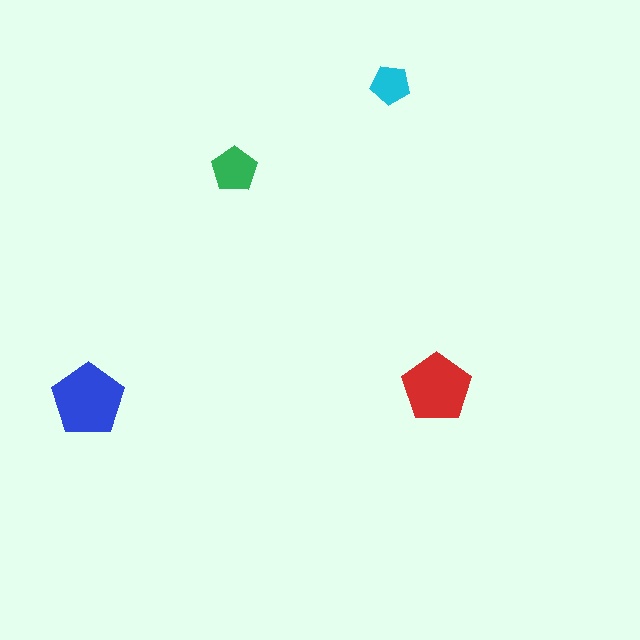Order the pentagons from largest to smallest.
the blue one, the red one, the green one, the cyan one.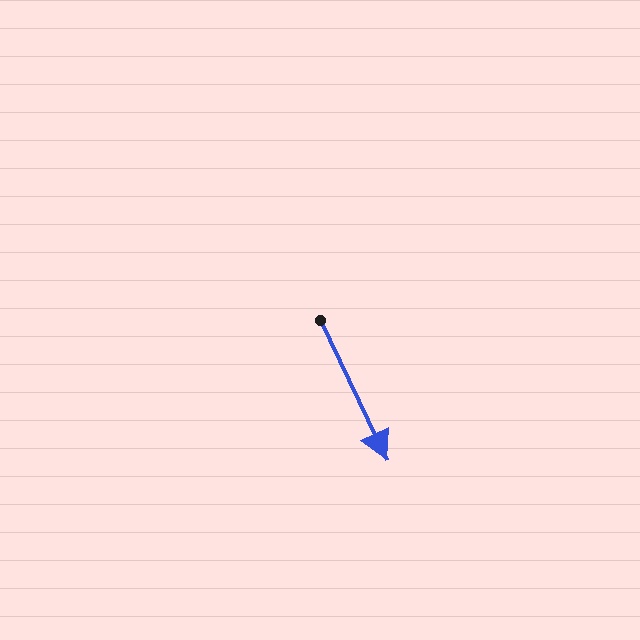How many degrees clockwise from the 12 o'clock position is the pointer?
Approximately 155 degrees.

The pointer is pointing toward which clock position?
Roughly 5 o'clock.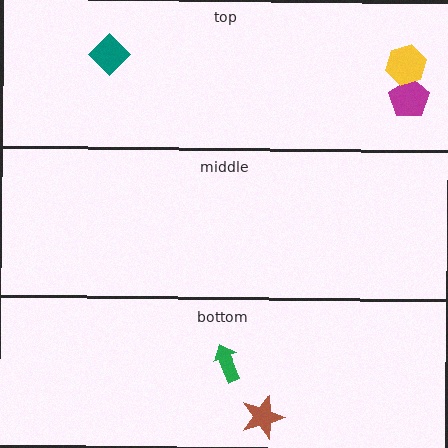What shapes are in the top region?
The teal diamond, the magenta pentagon, the yellow hexagon.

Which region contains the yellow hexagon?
The top region.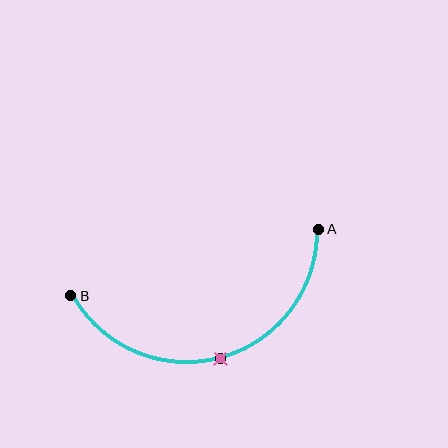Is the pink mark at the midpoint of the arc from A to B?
Yes. The pink mark lies on the arc at equal arc-length from both A and B — it is the arc midpoint.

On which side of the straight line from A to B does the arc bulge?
The arc bulges below the straight line connecting A and B.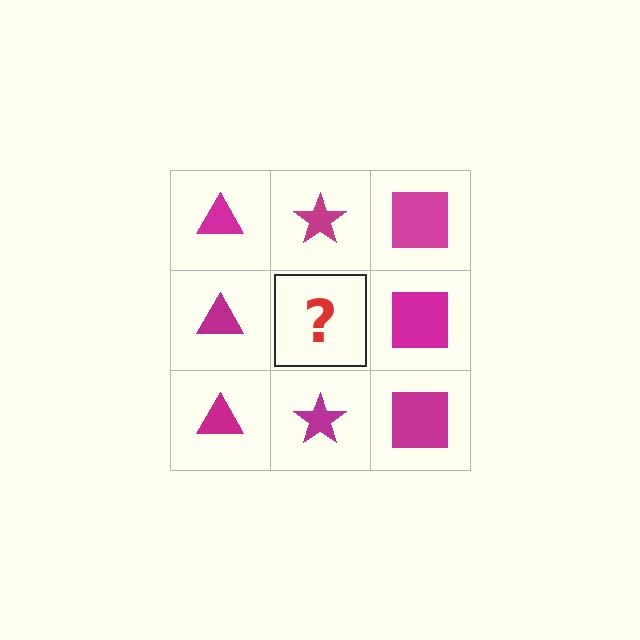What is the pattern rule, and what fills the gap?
The rule is that each column has a consistent shape. The gap should be filled with a magenta star.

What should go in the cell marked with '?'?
The missing cell should contain a magenta star.